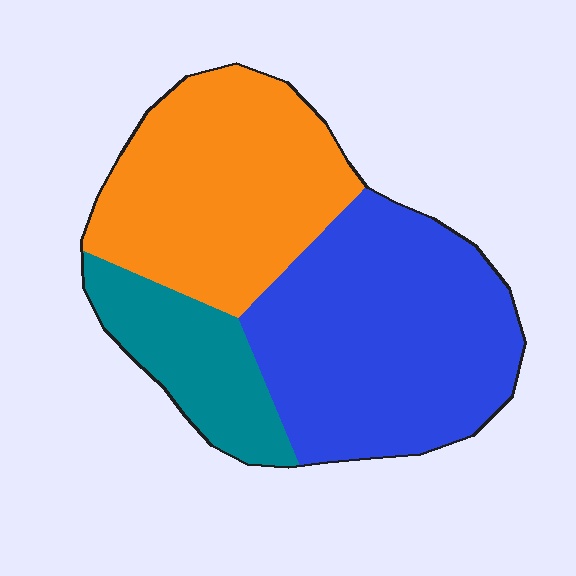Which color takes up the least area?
Teal, at roughly 15%.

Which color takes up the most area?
Blue, at roughly 45%.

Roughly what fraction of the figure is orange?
Orange takes up about three eighths (3/8) of the figure.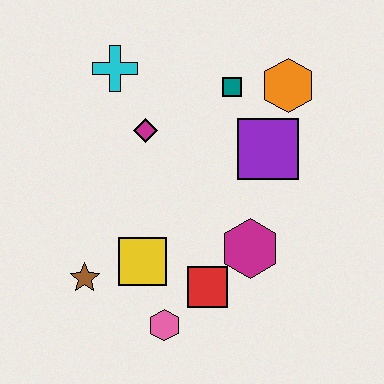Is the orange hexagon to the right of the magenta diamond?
Yes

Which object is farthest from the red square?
The cyan cross is farthest from the red square.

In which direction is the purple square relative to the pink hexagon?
The purple square is above the pink hexagon.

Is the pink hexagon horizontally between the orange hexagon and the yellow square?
Yes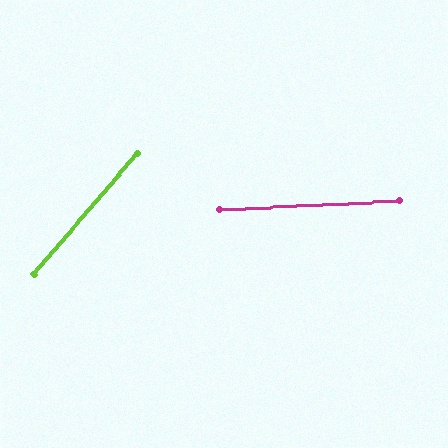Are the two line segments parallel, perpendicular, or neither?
Neither parallel nor perpendicular — they differ by about 47°.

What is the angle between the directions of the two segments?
Approximately 47 degrees.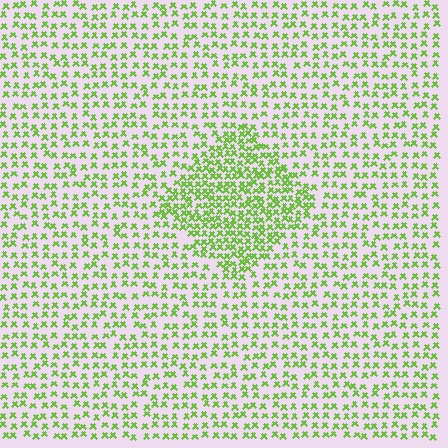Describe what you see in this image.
The image contains small lime elements arranged at two different densities. A diamond-shaped region is visible where the elements are more densely packed than the surrounding area.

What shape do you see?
I see a diamond.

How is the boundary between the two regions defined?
The boundary is defined by a change in element density (approximately 1.9x ratio). All elements are the same color, size, and shape.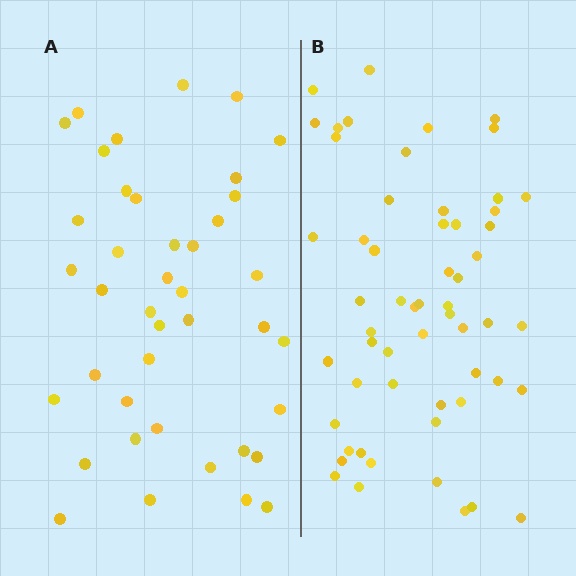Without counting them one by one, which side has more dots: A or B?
Region B (the right region) has more dots.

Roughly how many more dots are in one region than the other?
Region B has approximately 15 more dots than region A.